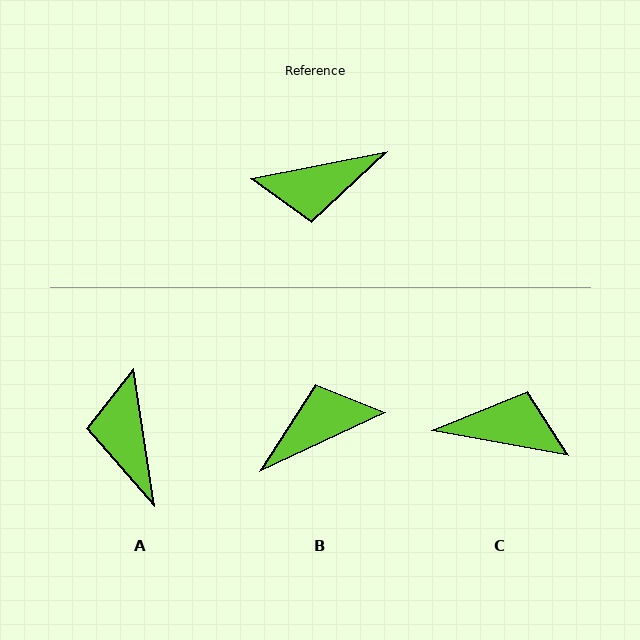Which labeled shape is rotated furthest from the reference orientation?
B, about 166 degrees away.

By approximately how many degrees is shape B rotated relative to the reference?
Approximately 166 degrees clockwise.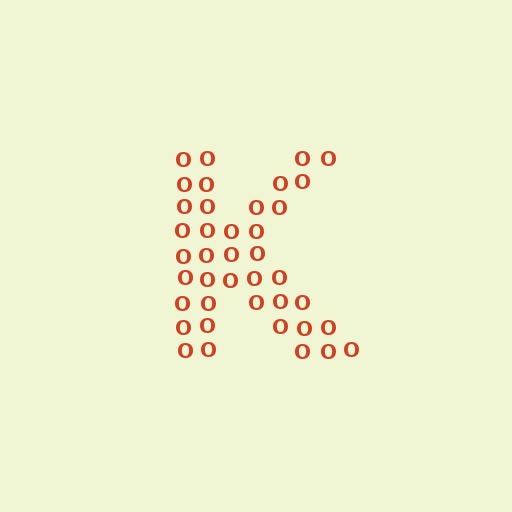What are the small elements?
The small elements are letter O's.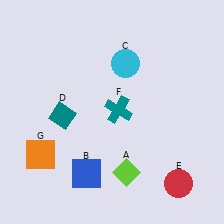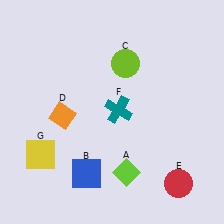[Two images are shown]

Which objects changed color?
C changed from cyan to lime. D changed from teal to orange. G changed from orange to yellow.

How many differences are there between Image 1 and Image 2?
There are 3 differences between the two images.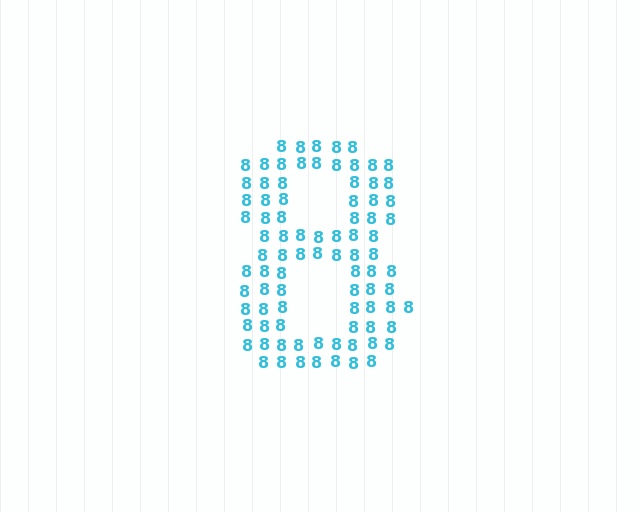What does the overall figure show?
The overall figure shows the digit 8.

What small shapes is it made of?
It is made of small digit 8's.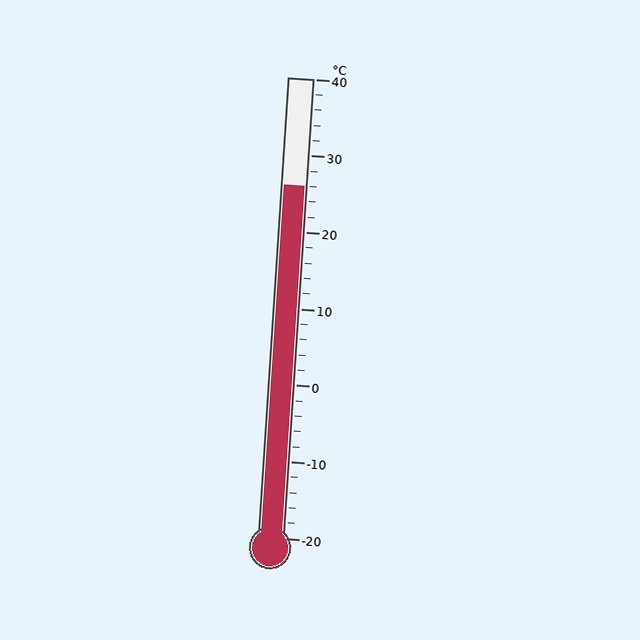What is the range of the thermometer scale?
The thermometer scale ranges from -20°C to 40°C.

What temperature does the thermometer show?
The thermometer shows approximately 26°C.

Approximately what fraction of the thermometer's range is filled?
The thermometer is filled to approximately 75% of its range.